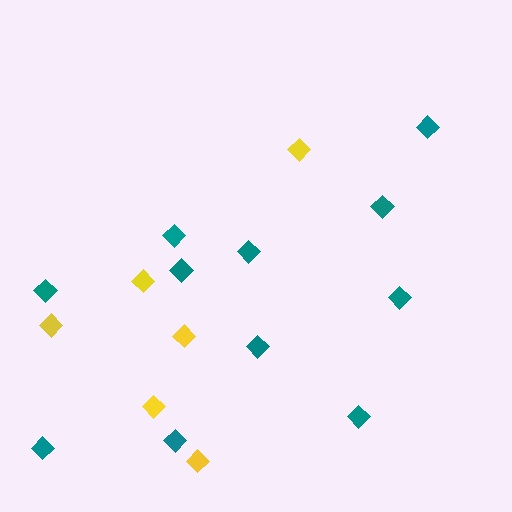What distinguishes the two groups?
There are 2 groups: one group of teal diamonds (11) and one group of yellow diamonds (6).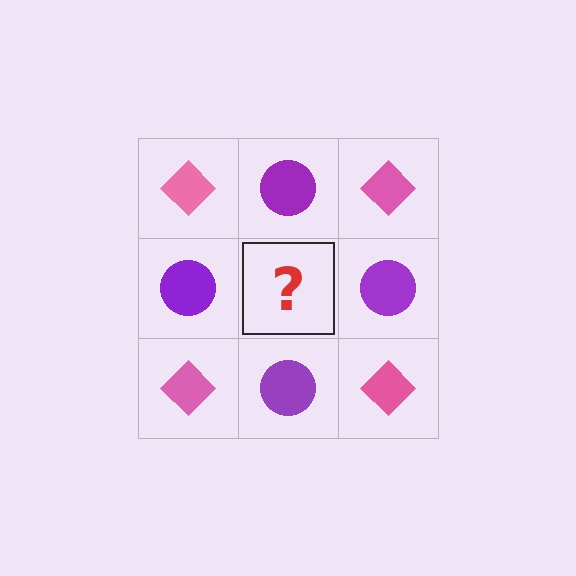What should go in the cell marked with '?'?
The missing cell should contain a pink diamond.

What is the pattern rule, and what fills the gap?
The rule is that it alternates pink diamond and purple circle in a checkerboard pattern. The gap should be filled with a pink diamond.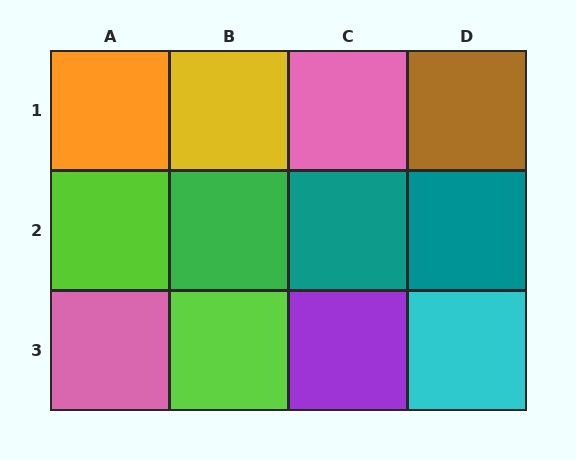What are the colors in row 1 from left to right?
Orange, yellow, pink, brown.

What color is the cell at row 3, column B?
Lime.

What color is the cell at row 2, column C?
Teal.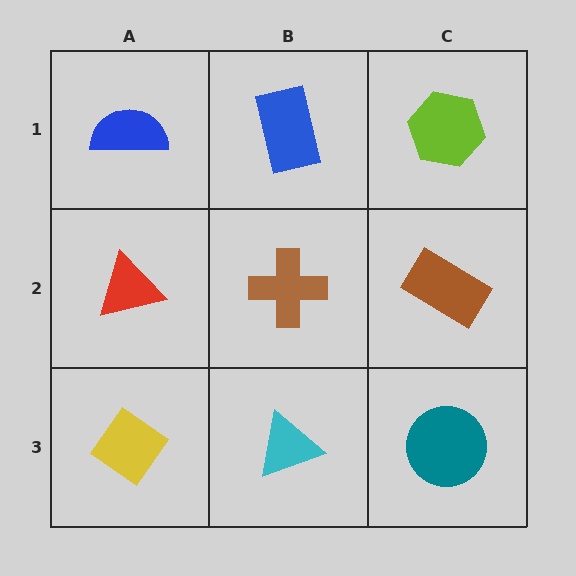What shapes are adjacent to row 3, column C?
A brown rectangle (row 2, column C), a cyan triangle (row 3, column B).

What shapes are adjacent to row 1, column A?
A red triangle (row 2, column A), a blue rectangle (row 1, column B).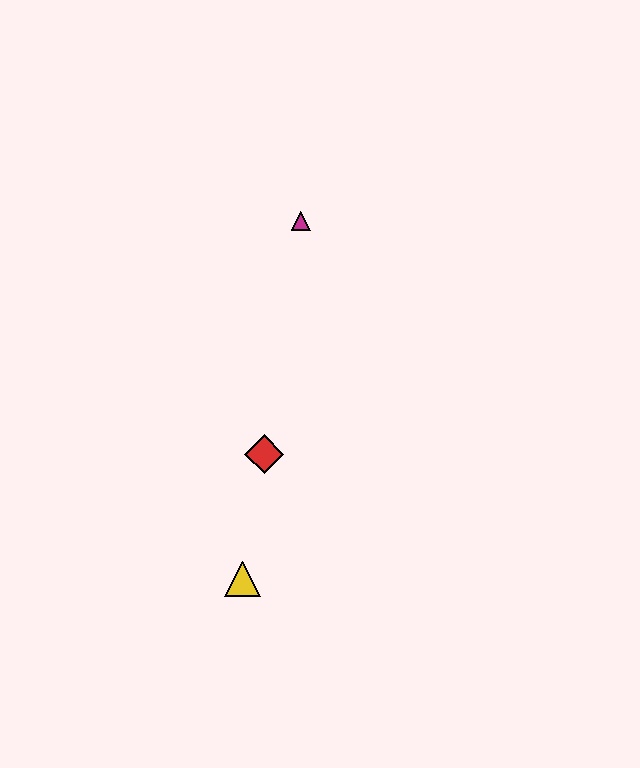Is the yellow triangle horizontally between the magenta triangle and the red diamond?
No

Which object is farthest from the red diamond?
The magenta triangle is farthest from the red diamond.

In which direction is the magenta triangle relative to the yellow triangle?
The magenta triangle is above the yellow triangle.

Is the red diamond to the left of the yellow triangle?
No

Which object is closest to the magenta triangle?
The red diamond is closest to the magenta triangle.